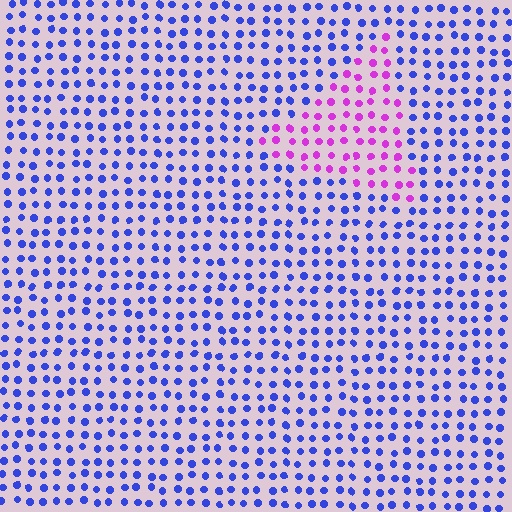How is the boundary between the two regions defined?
The boundary is defined purely by a slight shift in hue (about 65 degrees). Spacing, size, and orientation are identical on both sides.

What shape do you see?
I see a triangle.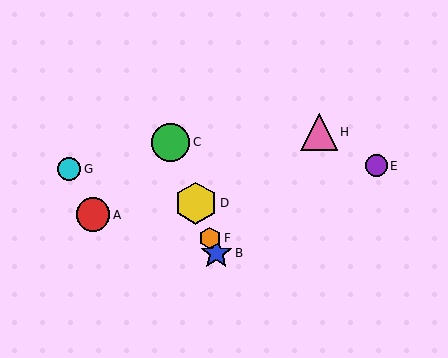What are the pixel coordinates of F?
Object F is at (210, 238).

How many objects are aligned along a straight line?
4 objects (B, C, D, F) are aligned along a straight line.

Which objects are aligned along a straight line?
Objects B, C, D, F are aligned along a straight line.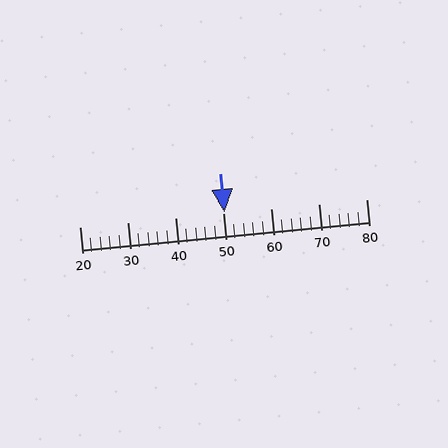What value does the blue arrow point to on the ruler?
The blue arrow points to approximately 50.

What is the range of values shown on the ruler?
The ruler shows values from 20 to 80.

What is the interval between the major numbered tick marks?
The major tick marks are spaced 10 units apart.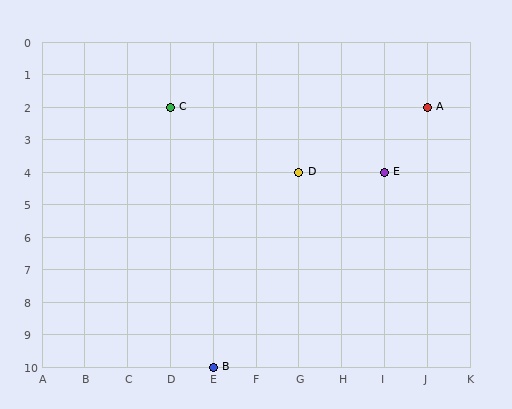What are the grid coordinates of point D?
Point D is at grid coordinates (G, 4).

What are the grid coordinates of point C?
Point C is at grid coordinates (D, 2).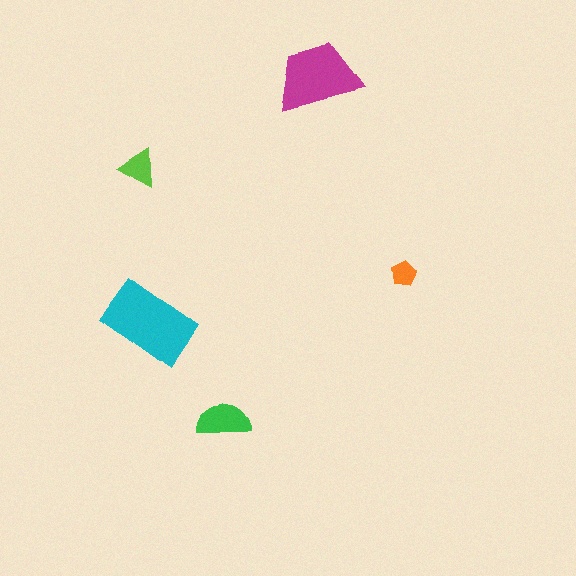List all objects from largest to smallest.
The cyan rectangle, the magenta trapezoid, the green semicircle, the lime triangle, the orange pentagon.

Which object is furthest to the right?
The orange pentagon is rightmost.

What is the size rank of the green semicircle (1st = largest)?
3rd.